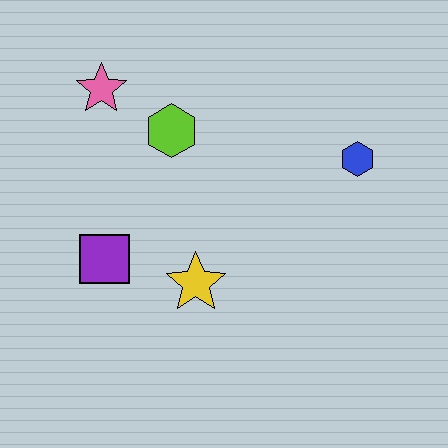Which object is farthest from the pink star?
The blue hexagon is farthest from the pink star.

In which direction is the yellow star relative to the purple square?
The yellow star is to the right of the purple square.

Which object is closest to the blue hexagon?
The lime hexagon is closest to the blue hexagon.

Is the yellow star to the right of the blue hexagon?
No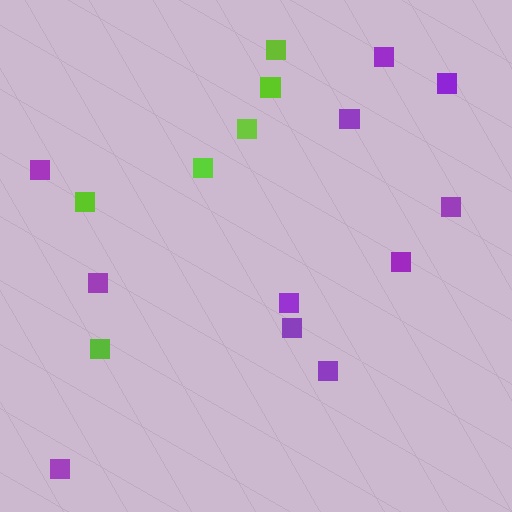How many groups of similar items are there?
There are 2 groups: one group of lime squares (6) and one group of purple squares (11).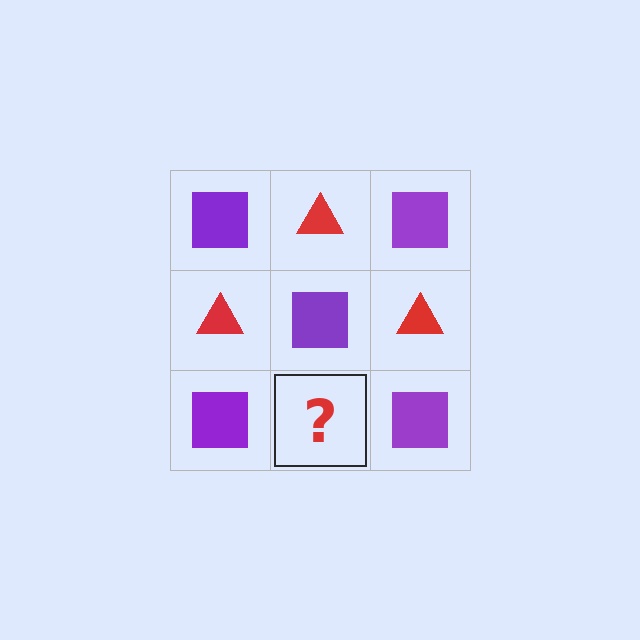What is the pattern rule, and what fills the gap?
The rule is that it alternates purple square and red triangle in a checkerboard pattern. The gap should be filled with a red triangle.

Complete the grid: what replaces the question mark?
The question mark should be replaced with a red triangle.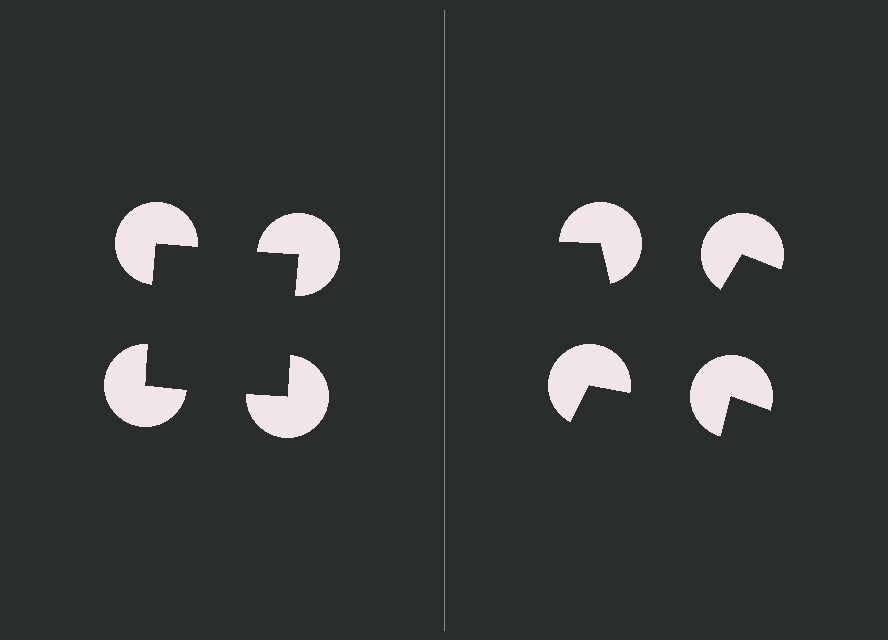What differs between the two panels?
The pac-man discs are positioned identically on both sides; only the wedge orientations differ. On the left they align to a square; on the right they are misaligned.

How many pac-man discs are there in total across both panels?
8 — 4 on each side.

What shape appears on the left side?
An illusory square.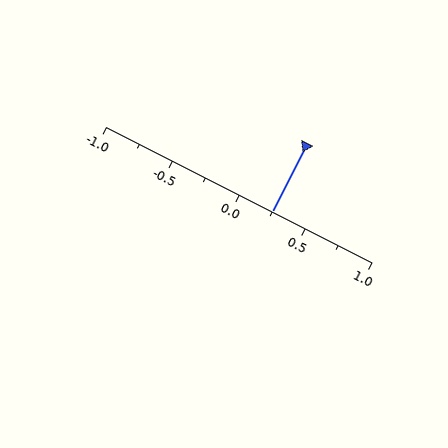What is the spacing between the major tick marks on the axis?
The major ticks are spaced 0.5 apart.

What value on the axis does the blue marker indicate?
The marker indicates approximately 0.25.